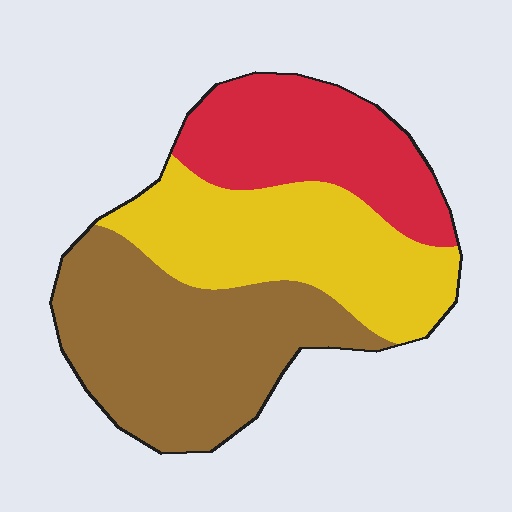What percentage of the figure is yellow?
Yellow covers about 35% of the figure.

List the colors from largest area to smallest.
From largest to smallest: brown, yellow, red.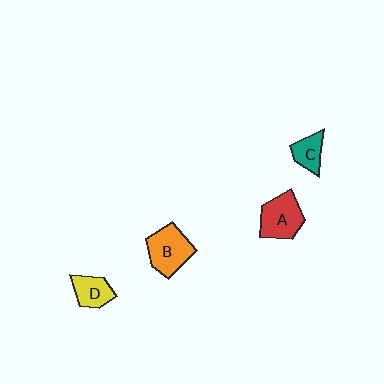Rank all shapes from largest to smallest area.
From largest to smallest: B (orange), A (red), D (yellow), C (teal).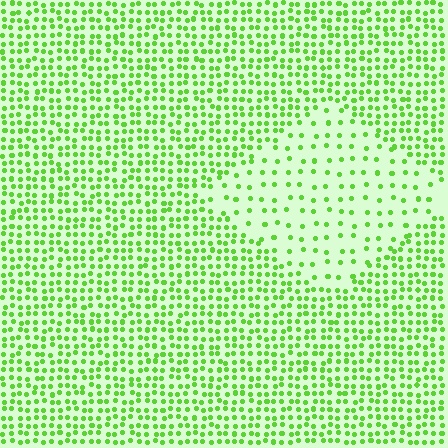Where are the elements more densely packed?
The elements are more densely packed outside the diamond boundary.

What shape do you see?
I see a diamond.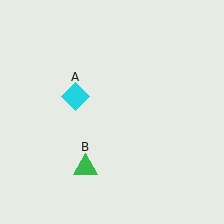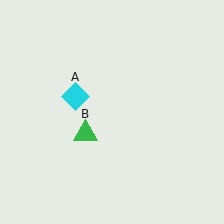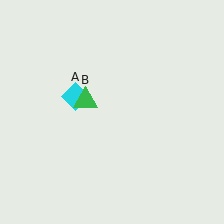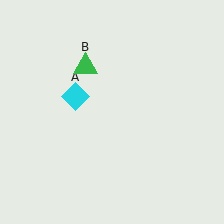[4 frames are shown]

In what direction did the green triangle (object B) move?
The green triangle (object B) moved up.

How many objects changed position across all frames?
1 object changed position: green triangle (object B).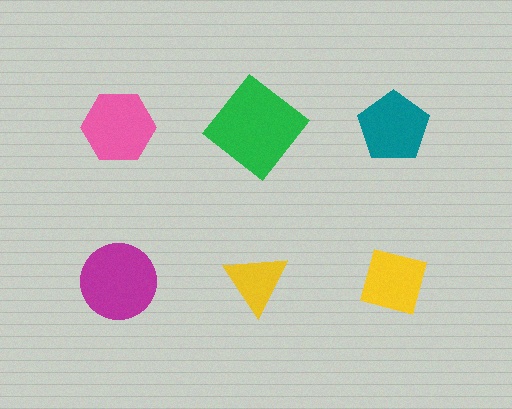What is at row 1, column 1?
A pink hexagon.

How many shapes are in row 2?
3 shapes.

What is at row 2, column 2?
A yellow triangle.